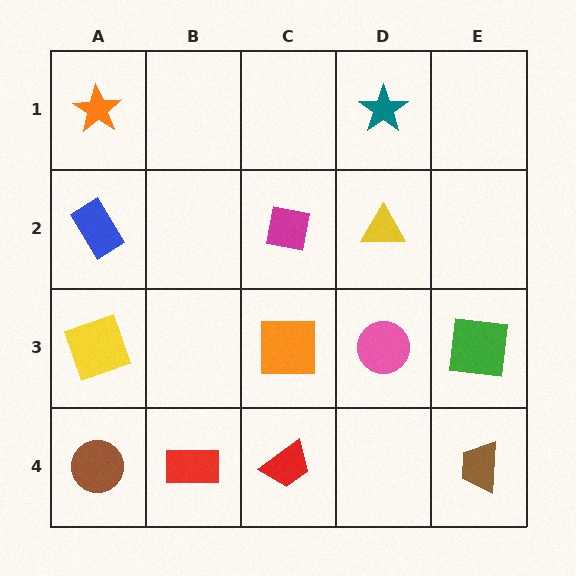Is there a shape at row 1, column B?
No, that cell is empty.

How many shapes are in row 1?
2 shapes.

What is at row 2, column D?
A yellow triangle.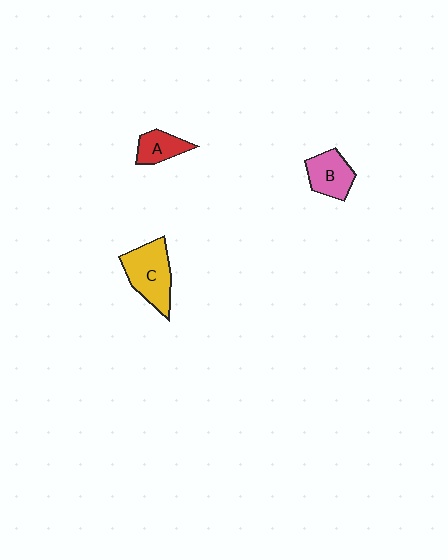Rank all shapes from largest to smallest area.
From largest to smallest: C (yellow), B (pink), A (red).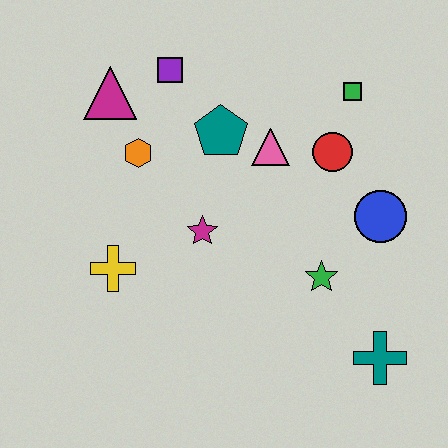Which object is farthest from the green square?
The yellow cross is farthest from the green square.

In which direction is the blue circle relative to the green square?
The blue circle is below the green square.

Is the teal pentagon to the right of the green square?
No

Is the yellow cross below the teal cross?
No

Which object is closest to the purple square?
The magenta triangle is closest to the purple square.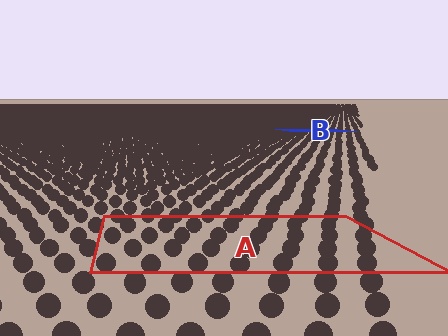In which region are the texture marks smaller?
The texture marks are smaller in region B, because it is farther away.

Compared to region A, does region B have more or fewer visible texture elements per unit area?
Region B has more texture elements per unit area — they are packed more densely because it is farther away.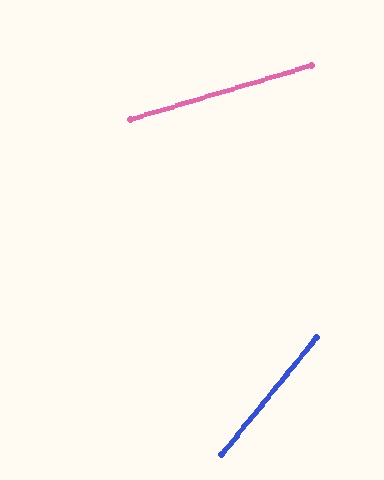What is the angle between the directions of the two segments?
Approximately 34 degrees.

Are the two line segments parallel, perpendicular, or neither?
Neither parallel nor perpendicular — they differ by about 34°.